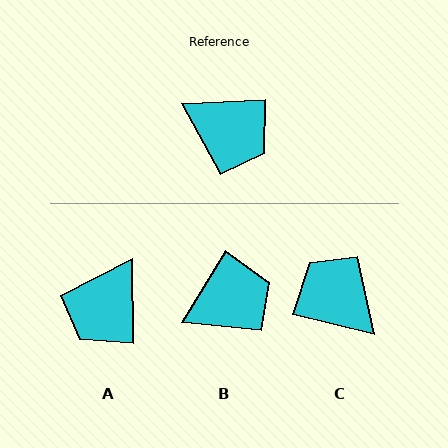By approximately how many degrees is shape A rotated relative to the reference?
Approximately 92 degrees clockwise.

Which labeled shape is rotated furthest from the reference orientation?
C, about 163 degrees away.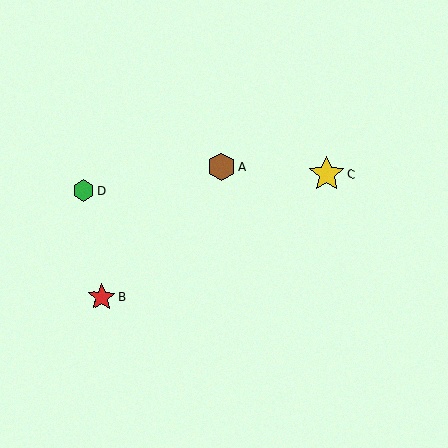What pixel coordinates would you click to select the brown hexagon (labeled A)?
Click at (221, 167) to select the brown hexagon A.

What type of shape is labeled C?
Shape C is a yellow star.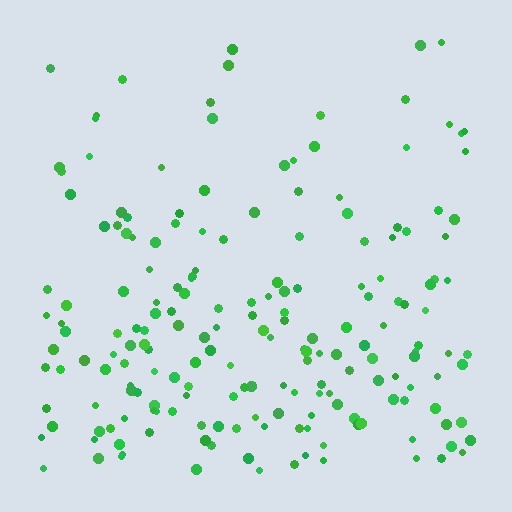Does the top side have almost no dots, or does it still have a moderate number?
Still a moderate number, just noticeably fewer than the bottom.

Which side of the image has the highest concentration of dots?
The bottom.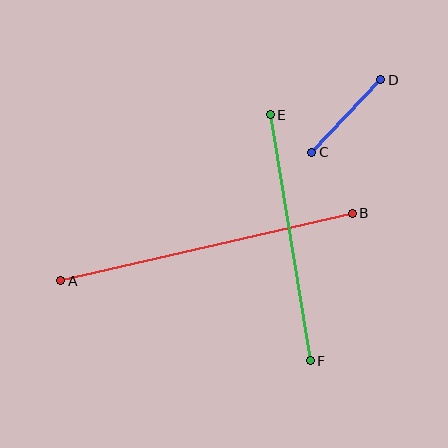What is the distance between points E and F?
The distance is approximately 249 pixels.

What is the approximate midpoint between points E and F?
The midpoint is at approximately (290, 238) pixels.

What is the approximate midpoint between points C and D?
The midpoint is at approximately (346, 116) pixels.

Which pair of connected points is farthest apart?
Points A and B are farthest apart.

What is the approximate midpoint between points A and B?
The midpoint is at approximately (206, 247) pixels.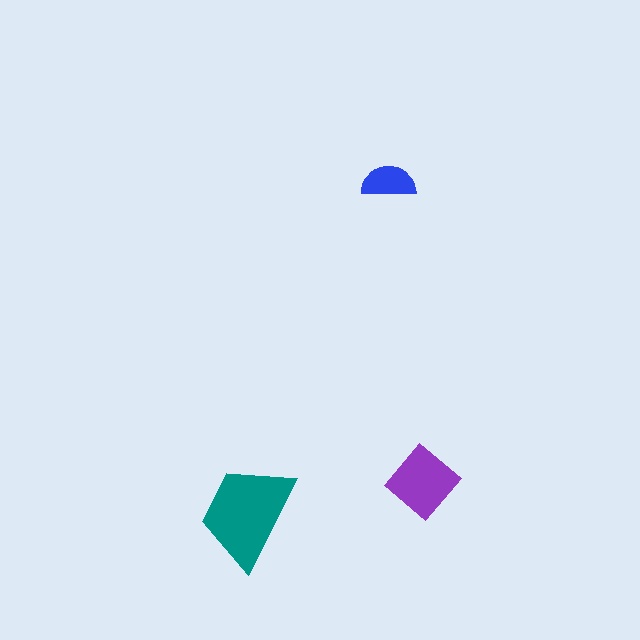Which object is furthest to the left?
The teal trapezoid is leftmost.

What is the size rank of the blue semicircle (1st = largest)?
3rd.